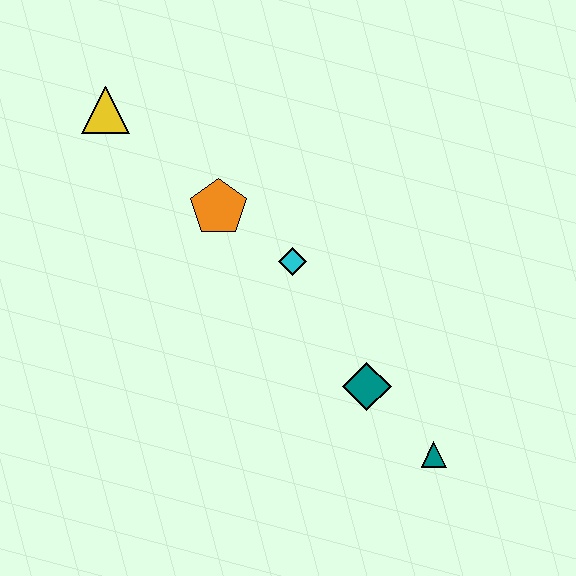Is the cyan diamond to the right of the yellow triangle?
Yes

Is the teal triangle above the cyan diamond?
No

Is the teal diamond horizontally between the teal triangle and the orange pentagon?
Yes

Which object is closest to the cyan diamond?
The orange pentagon is closest to the cyan diamond.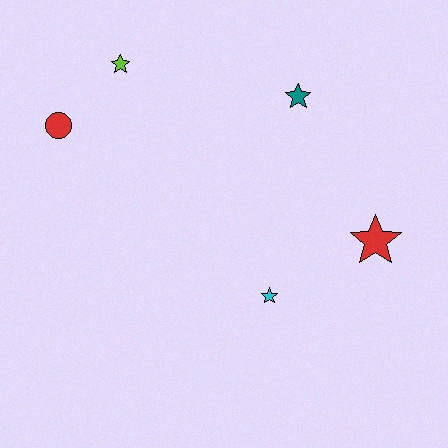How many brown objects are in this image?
There are no brown objects.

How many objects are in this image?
There are 5 objects.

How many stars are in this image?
There are 4 stars.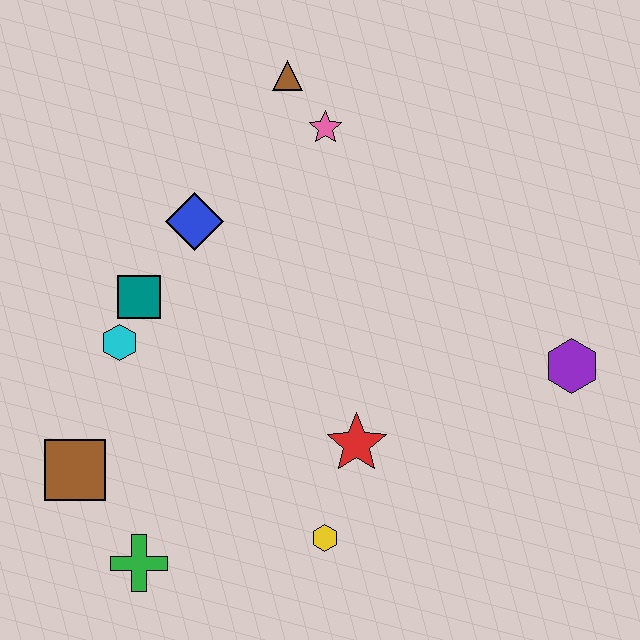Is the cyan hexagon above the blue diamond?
No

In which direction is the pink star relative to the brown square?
The pink star is above the brown square.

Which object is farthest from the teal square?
The purple hexagon is farthest from the teal square.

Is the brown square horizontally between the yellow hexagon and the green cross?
No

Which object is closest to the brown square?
The green cross is closest to the brown square.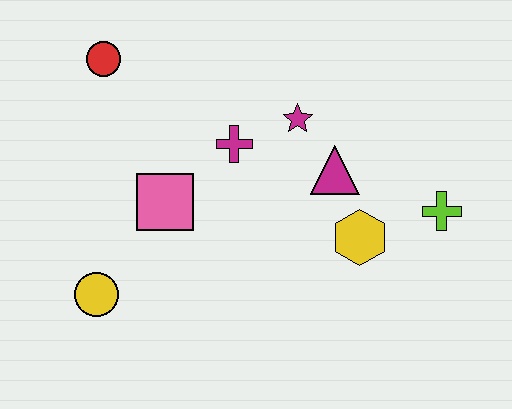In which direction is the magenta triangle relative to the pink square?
The magenta triangle is to the right of the pink square.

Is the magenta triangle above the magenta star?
No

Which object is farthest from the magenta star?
The yellow circle is farthest from the magenta star.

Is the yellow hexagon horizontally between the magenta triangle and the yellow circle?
No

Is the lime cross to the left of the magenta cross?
No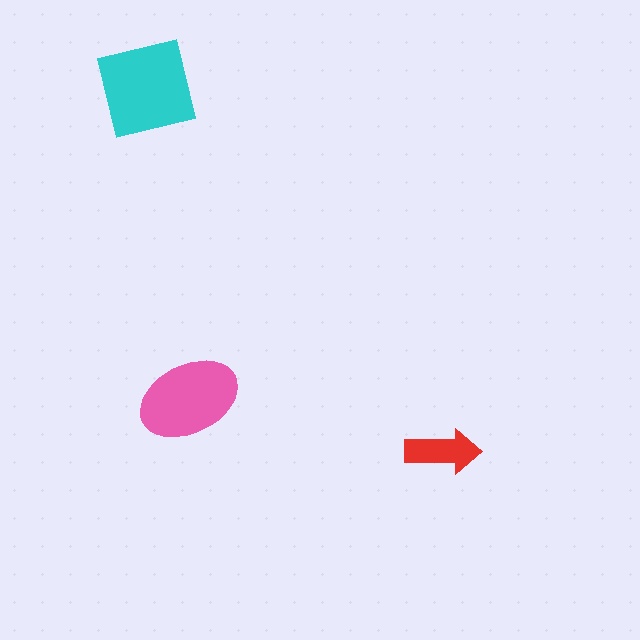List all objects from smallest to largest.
The red arrow, the pink ellipse, the cyan square.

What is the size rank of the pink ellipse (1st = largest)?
2nd.